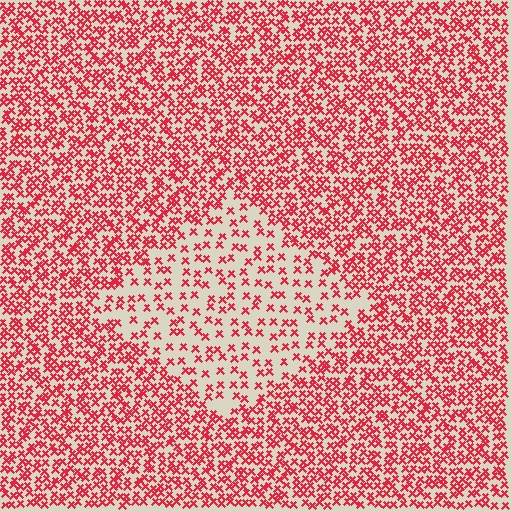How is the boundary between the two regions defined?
The boundary is defined by a change in element density (approximately 2.3x ratio). All elements are the same color, size, and shape.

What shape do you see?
I see a diamond.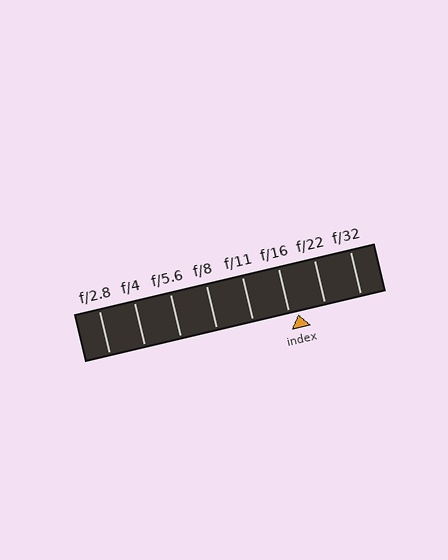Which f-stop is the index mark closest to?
The index mark is closest to f/16.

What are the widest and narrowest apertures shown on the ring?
The widest aperture shown is f/2.8 and the narrowest is f/32.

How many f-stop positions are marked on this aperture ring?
There are 8 f-stop positions marked.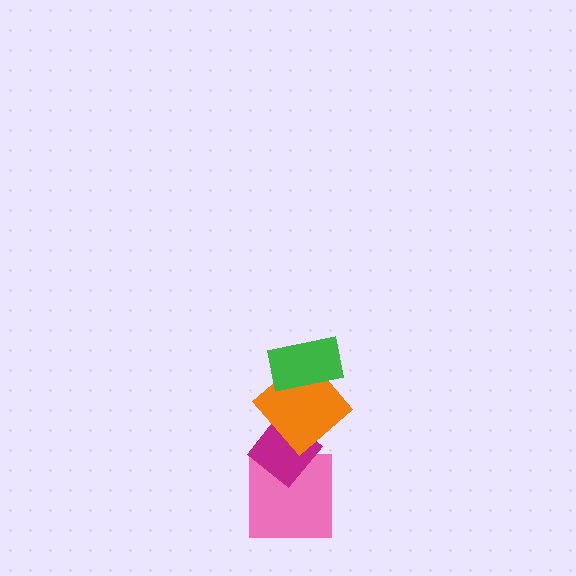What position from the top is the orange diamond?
The orange diamond is 2nd from the top.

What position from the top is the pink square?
The pink square is 4th from the top.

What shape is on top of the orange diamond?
The green rectangle is on top of the orange diamond.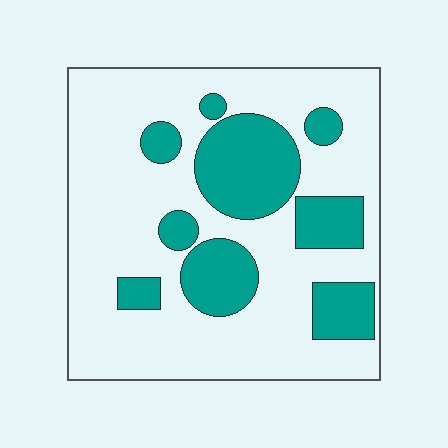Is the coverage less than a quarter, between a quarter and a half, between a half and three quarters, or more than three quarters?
Between a quarter and a half.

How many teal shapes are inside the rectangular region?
9.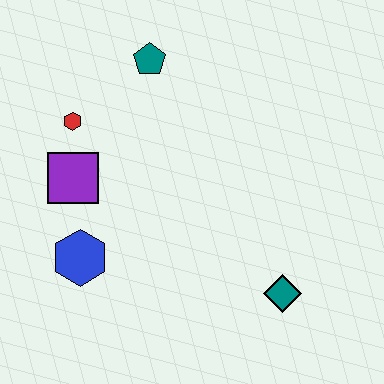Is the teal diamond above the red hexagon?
No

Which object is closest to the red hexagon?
The purple square is closest to the red hexagon.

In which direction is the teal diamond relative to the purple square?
The teal diamond is to the right of the purple square.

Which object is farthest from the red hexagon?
The teal diamond is farthest from the red hexagon.